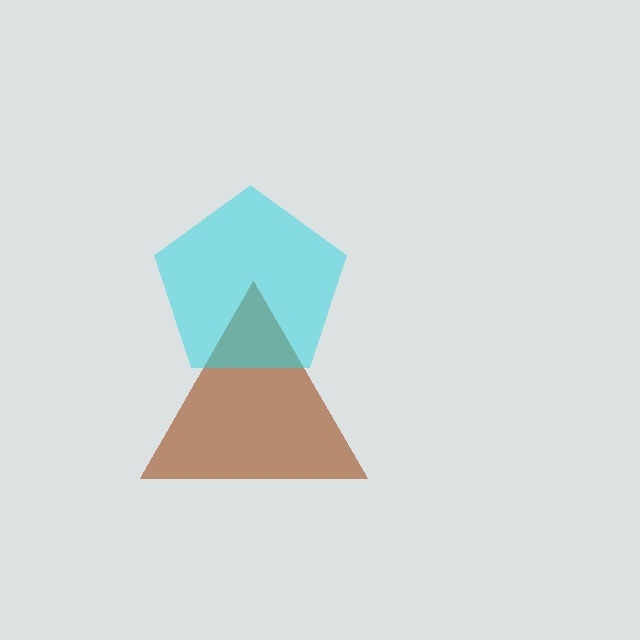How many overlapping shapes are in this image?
There are 2 overlapping shapes in the image.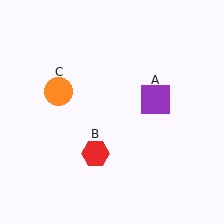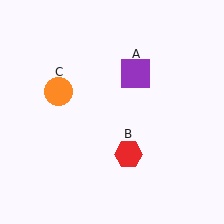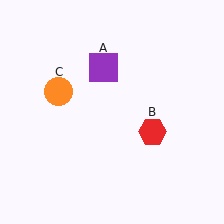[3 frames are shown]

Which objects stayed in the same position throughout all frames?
Orange circle (object C) remained stationary.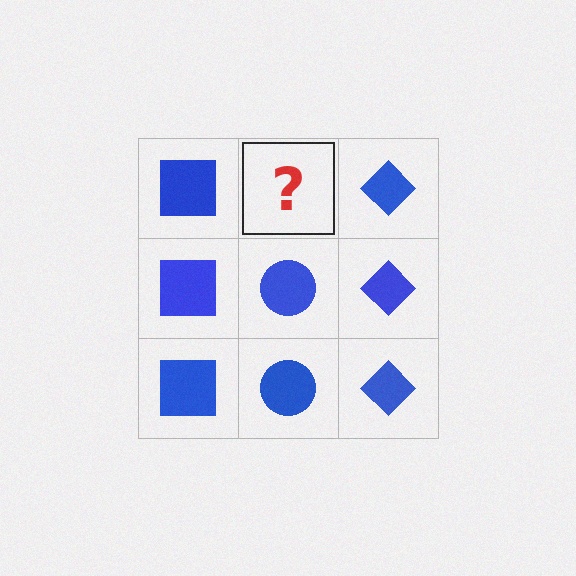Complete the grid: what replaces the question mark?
The question mark should be replaced with a blue circle.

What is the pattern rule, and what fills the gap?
The rule is that each column has a consistent shape. The gap should be filled with a blue circle.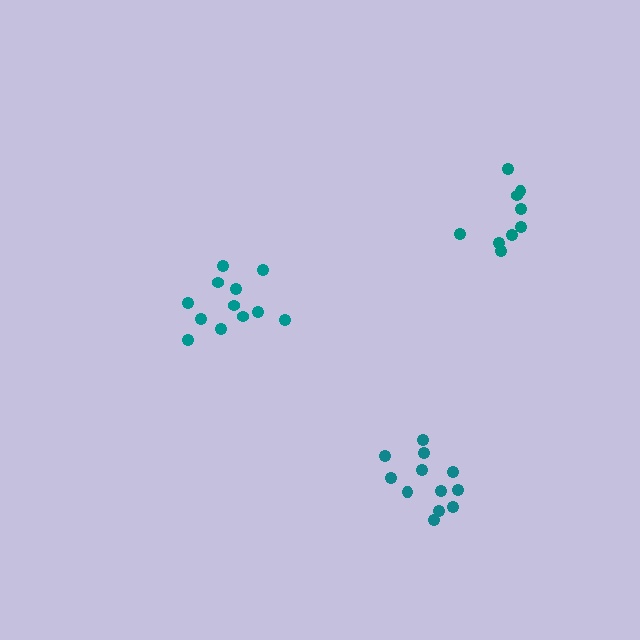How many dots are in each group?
Group 1: 12 dots, Group 2: 12 dots, Group 3: 9 dots (33 total).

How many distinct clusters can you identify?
There are 3 distinct clusters.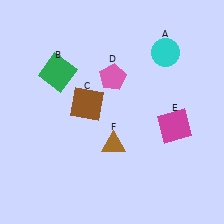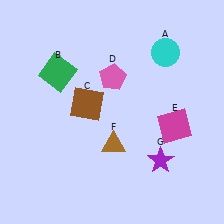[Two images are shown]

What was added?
A purple star (G) was added in Image 2.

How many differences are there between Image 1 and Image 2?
There is 1 difference between the two images.